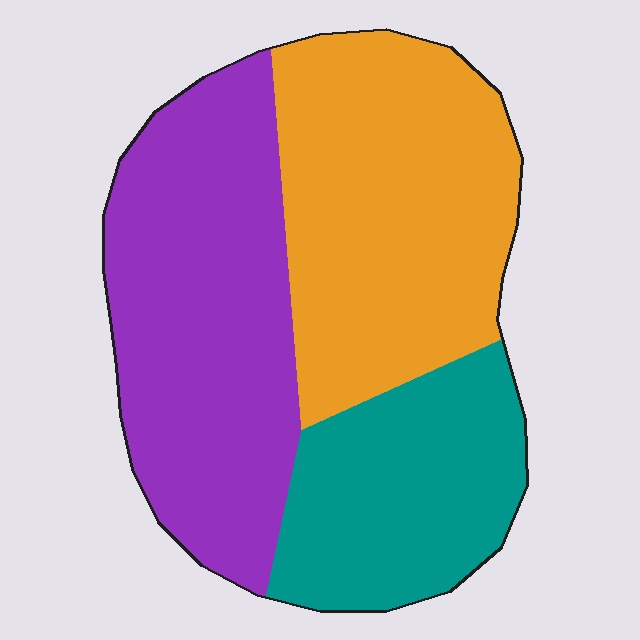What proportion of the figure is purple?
Purple takes up about three eighths (3/8) of the figure.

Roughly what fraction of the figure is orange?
Orange takes up about three eighths (3/8) of the figure.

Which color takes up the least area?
Teal, at roughly 25%.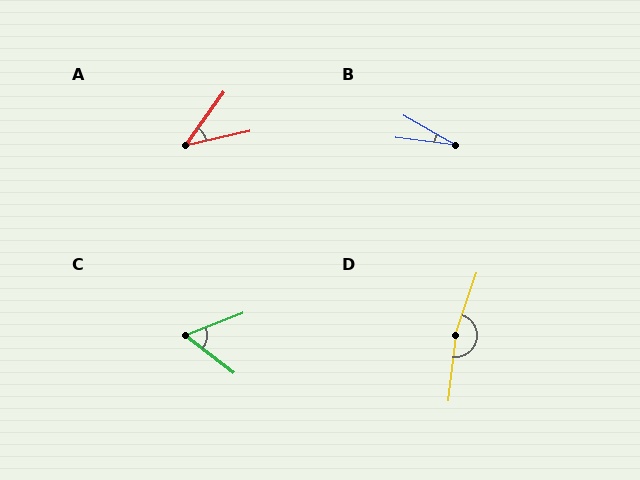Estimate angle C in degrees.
Approximately 59 degrees.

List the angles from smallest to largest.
B (23°), A (42°), C (59°), D (168°).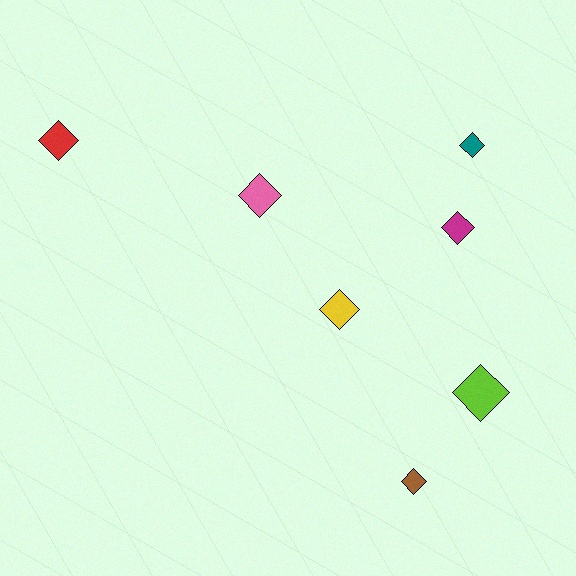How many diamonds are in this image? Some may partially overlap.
There are 7 diamonds.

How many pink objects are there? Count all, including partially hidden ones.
There is 1 pink object.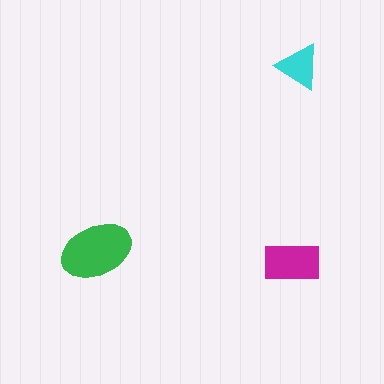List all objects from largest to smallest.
The green ellipse, the magenta rectangle, the cyan triangle.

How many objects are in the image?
There are 3 objects in the image.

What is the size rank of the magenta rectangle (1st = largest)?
2nd.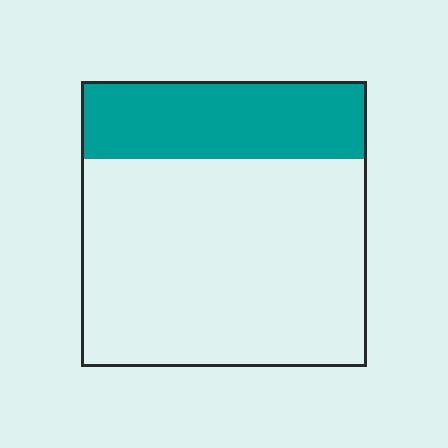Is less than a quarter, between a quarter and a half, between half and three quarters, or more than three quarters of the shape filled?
Between a quarter and a half.